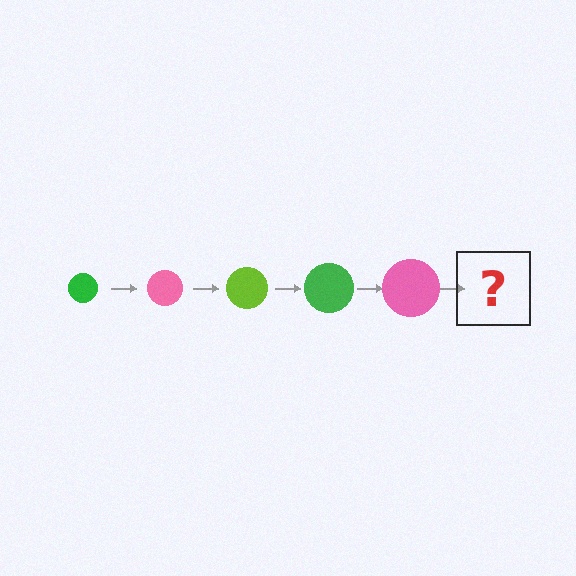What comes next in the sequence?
The next element should be a lime circle, larger than the previous one.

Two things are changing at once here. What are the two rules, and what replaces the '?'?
The two rules are that the circle grows larger each step and the color cycles through green, pink, and lime. The '?' should be a lime circle, larger than the previous one.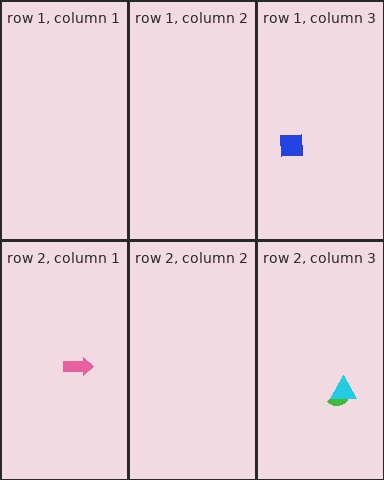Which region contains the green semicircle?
The row 2, column 3 region.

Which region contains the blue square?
The row 1, column 3 region.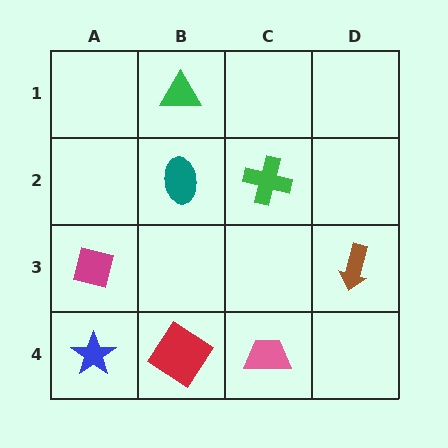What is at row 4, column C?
A pink trapezoid.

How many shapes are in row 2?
2 shapes.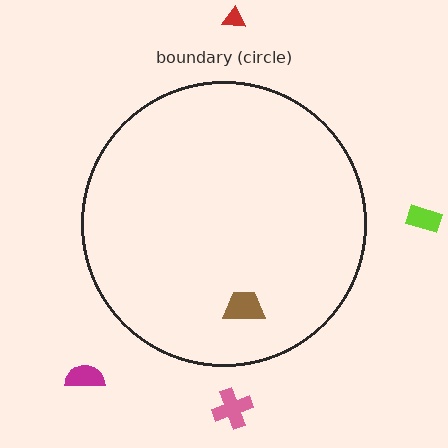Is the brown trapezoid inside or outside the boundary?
Inside.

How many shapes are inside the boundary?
1 inside, 4 outside.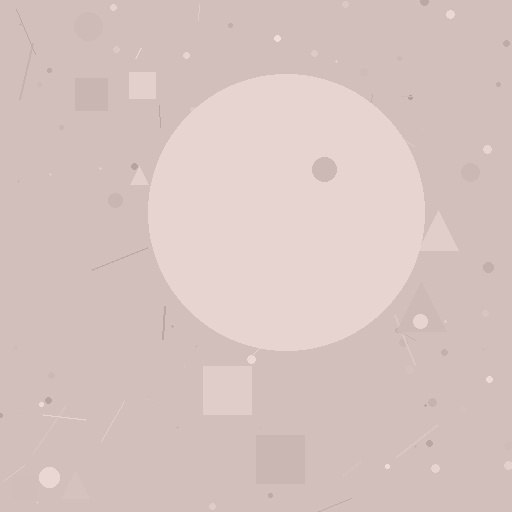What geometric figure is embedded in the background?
A circle is embedded in the background.